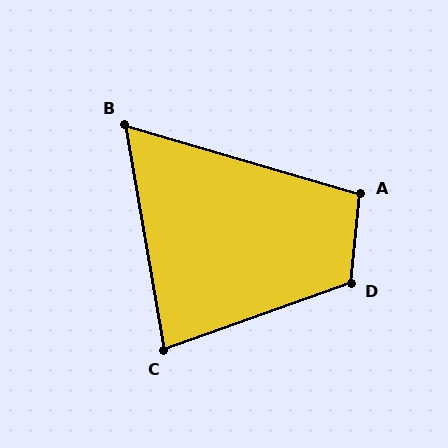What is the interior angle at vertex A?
Approximately 100 degrees (obtuse).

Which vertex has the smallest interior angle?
B, at approximately 64 degrees.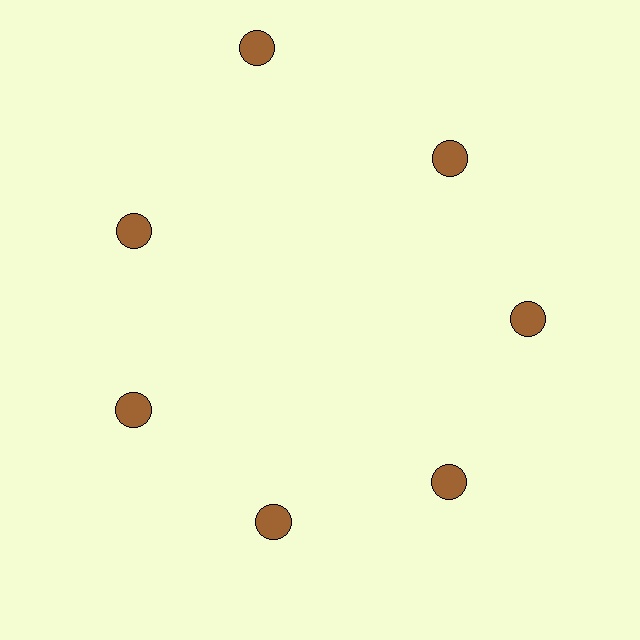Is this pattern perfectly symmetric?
No. The 7 brown circles are arranged in a ring, but one element near the 12 o'clock position is pushed outward from the center, breaking the 7-fold rotational symmetry.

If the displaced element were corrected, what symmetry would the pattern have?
It would have 7-fold rotational symmetry — the pattern would map onto itself every 51 degrees.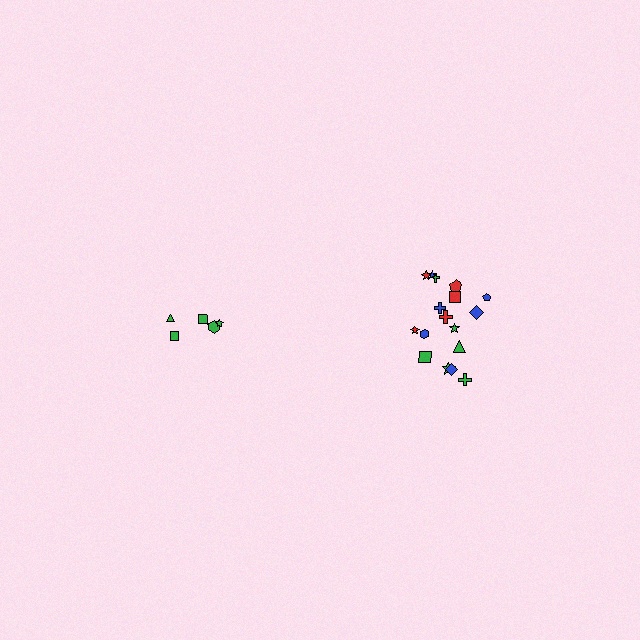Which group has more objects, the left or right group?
The right group.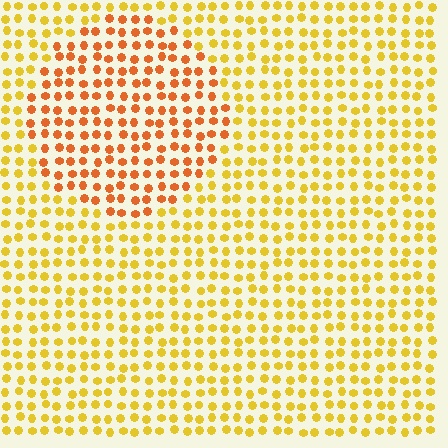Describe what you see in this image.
The image is filled with small yellow elements in a uniform arrangement. A circle-shaped region is visible where the elements are tinted to a slightly different hue, forming a subtle color boundary.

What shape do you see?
I see a circle.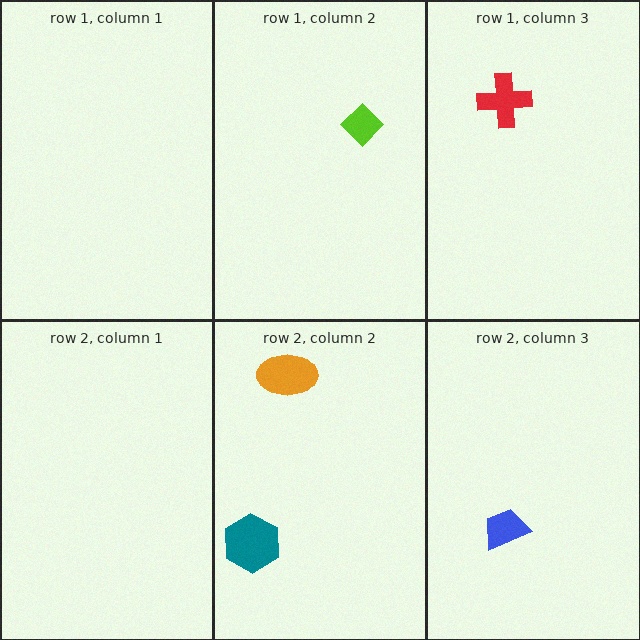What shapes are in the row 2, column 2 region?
The orange ellipse, the teal hexagon.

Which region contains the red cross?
The row 1, column 3 region.